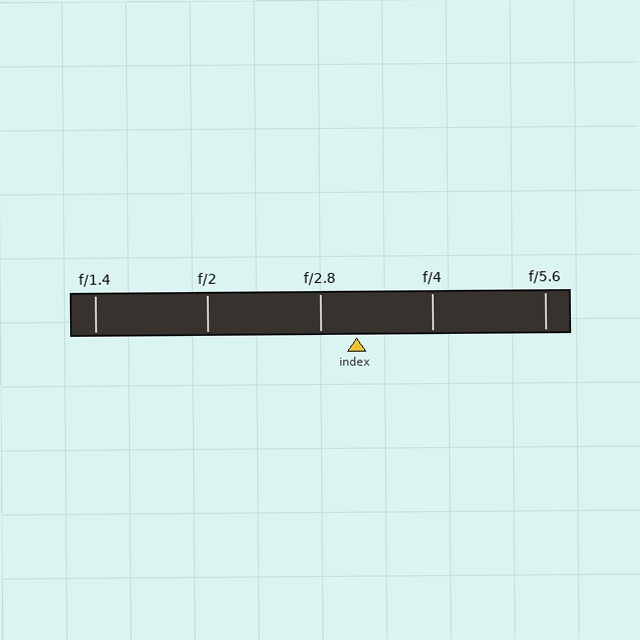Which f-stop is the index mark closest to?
The index mark is closest to f/2.8.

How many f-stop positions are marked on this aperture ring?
There are 5 f-stop positions marked.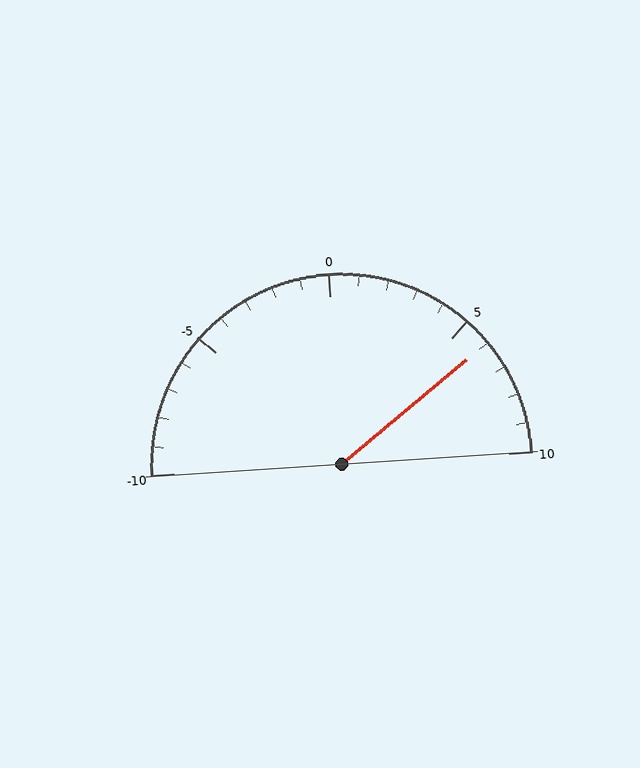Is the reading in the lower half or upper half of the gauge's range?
The reading is in the upper half of the range (-10 to 10).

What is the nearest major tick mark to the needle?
The nearest major tick mark is 5.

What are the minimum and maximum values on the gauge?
The gauge ranges from -10 to 10.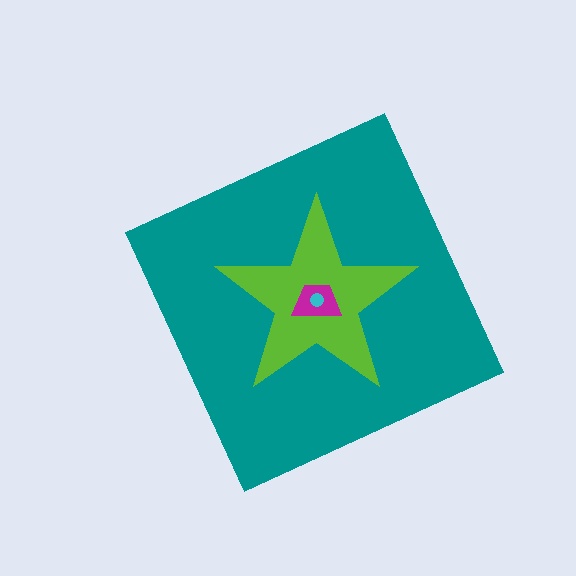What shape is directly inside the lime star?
The magenta trapezoid.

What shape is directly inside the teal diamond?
The lime star.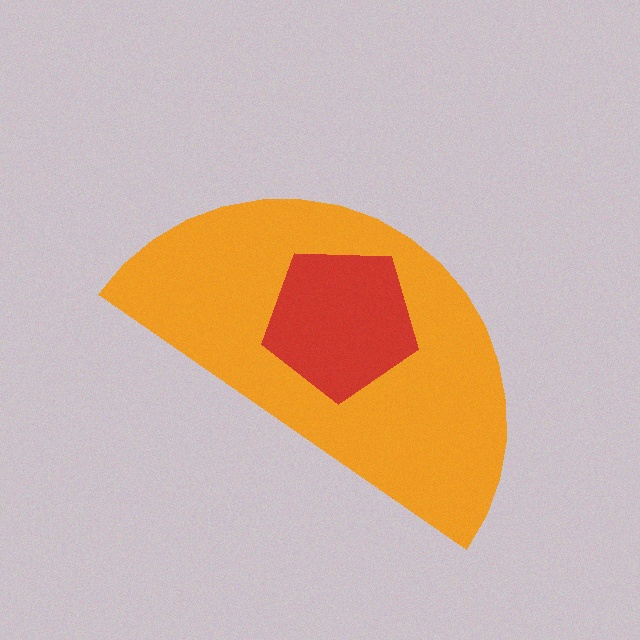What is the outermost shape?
The orange semicircle.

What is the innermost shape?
The red pentagon.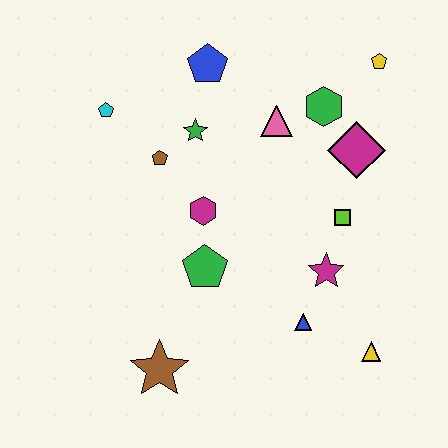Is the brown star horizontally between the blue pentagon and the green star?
No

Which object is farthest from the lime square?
The cyan pentagon is farthest from the lime square.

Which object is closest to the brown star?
The green pentagon is closest to the brown star.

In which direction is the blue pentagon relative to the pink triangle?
The blue pentagon is to the left of the pink triangle.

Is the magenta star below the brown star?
No